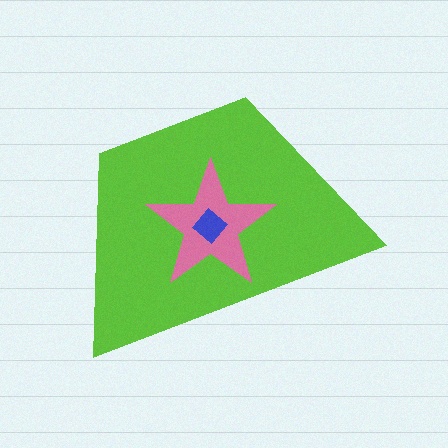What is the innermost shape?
The blue diamond.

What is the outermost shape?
The lime trapezoid.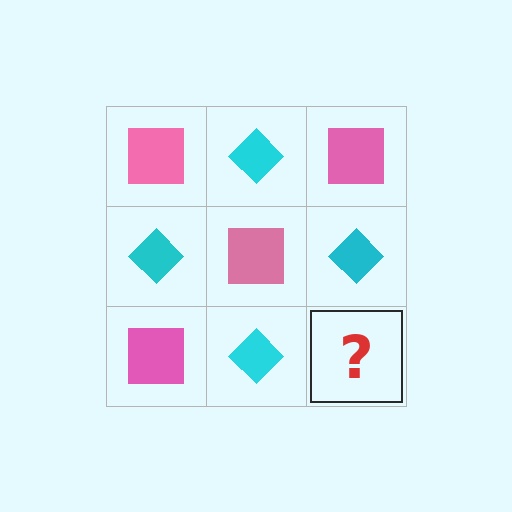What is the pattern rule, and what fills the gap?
The rule is that it alternates pink square and cyan diamond in a checkerboard pattern. The gap should be filled with a pink square.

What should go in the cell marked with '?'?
The missing cell should contain a pink square.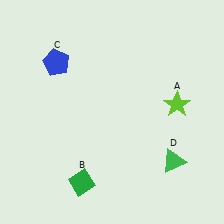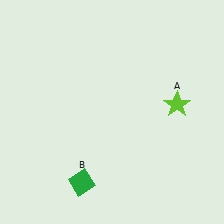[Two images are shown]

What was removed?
The blue pentagon (C), the green triangle (D) were removed in Image 2.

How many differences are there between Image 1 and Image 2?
There are 2 differences between the two images.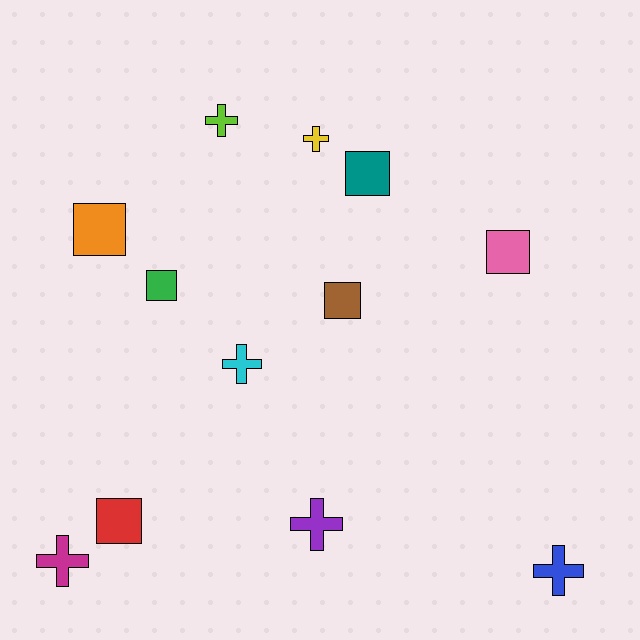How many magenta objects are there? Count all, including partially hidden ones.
There is 1 magenta object.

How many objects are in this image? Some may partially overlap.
There are 12 objects.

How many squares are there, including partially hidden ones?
There are 6 squares.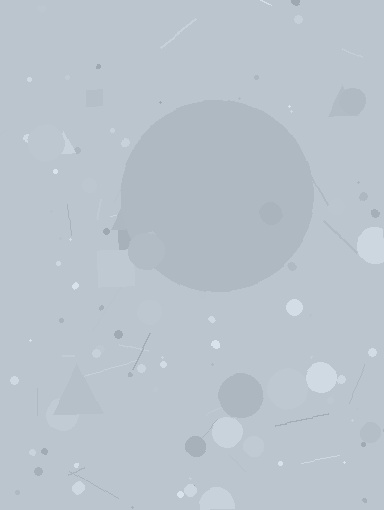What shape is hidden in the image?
A circle is hidden in the image.